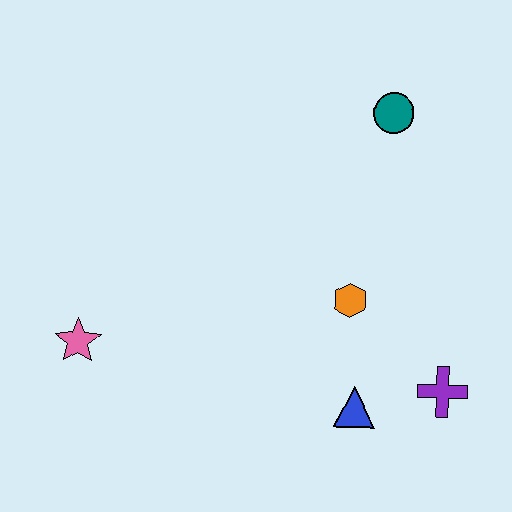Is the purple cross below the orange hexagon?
Yes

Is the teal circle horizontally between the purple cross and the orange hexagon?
Yes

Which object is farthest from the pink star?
The teal circle is farthest from the pink star.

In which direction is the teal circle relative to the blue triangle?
The teal circle is above the blue triangle.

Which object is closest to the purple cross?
The blue triangle is closest to the purple cross.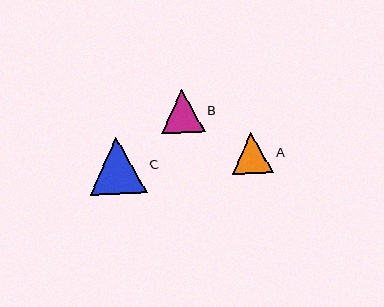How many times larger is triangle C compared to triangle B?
Triangle C is approximately 1.3 times the size of triangle B.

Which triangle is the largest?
Triangle C is the largest with a size of approximately 57 pixels.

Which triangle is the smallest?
Triangle A is the smallest with a size of approximately 41 pixels.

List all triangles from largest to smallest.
From largest to smallest: C, B, A.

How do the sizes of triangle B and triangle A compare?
Triangle B and triangle A are approximately the same size.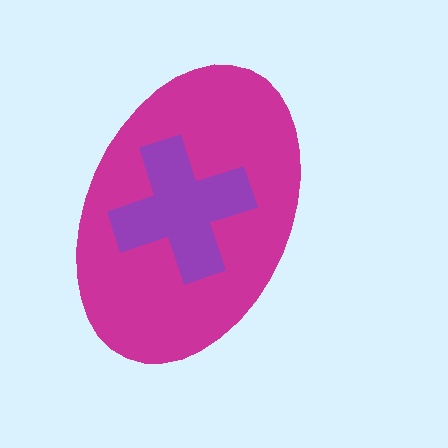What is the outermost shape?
The magenta ellipse.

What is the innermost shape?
The purple cross.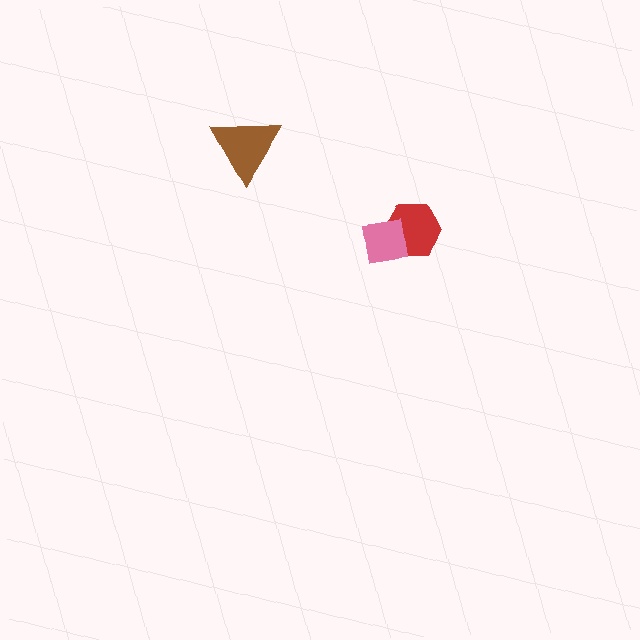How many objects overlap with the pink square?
1 object overlaps with the pink square.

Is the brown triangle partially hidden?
No, no other shape covers it.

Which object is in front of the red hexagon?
The pink square is in front of the red hexagon.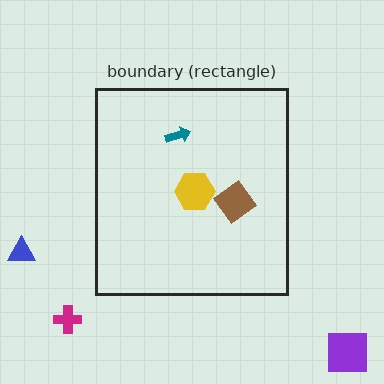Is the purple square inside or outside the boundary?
Outside.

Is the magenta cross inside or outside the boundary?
Outside.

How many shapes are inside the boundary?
3 inside, 3 outside.